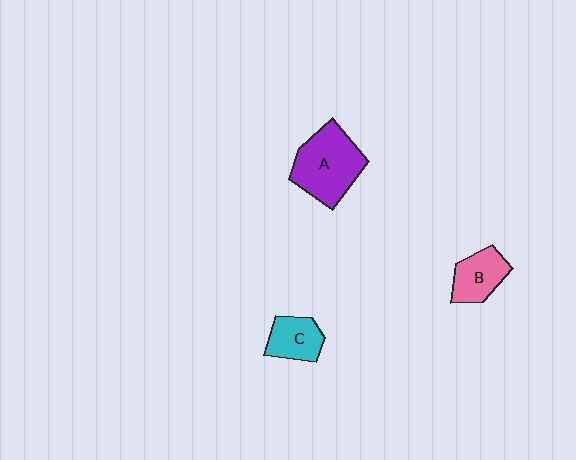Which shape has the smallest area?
Shape C (cyan).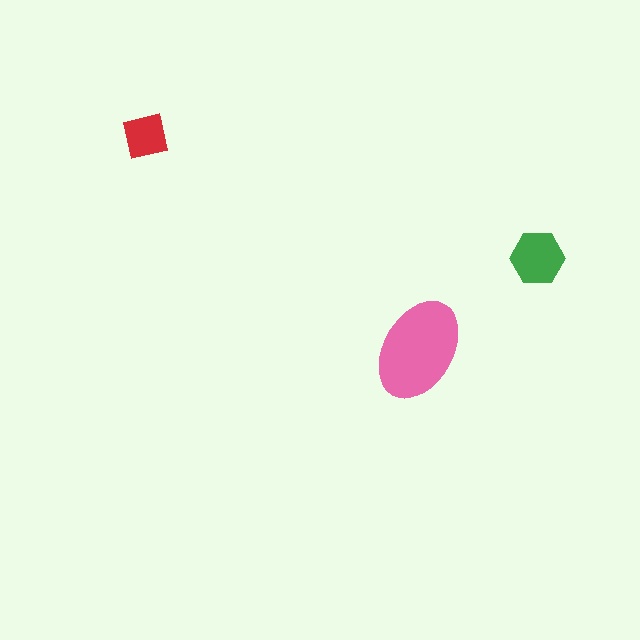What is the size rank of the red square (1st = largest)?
3rd.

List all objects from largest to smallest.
The pink ellipse, the green hexagon, the red square.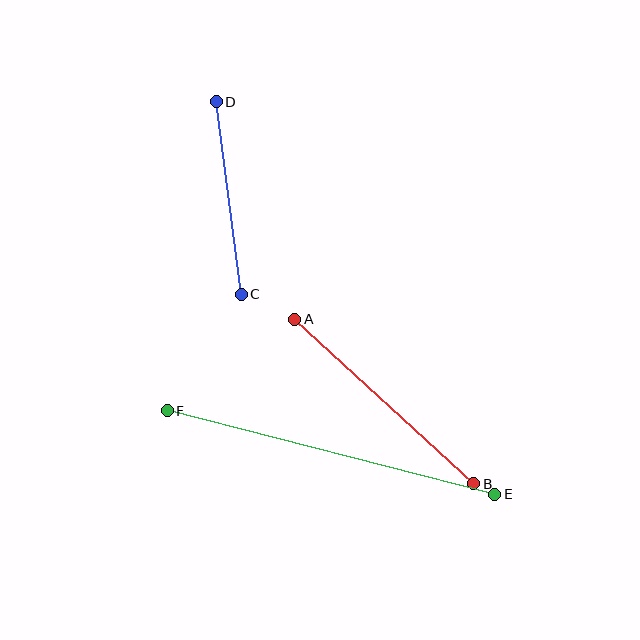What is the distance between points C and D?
The distance is approximately 194 pixels.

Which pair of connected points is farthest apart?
Points E and F are farthest apart.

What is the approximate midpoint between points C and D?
The midpoint is at approximately (229, 198) pixels.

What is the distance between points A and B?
The distance is approximately 243 pixels.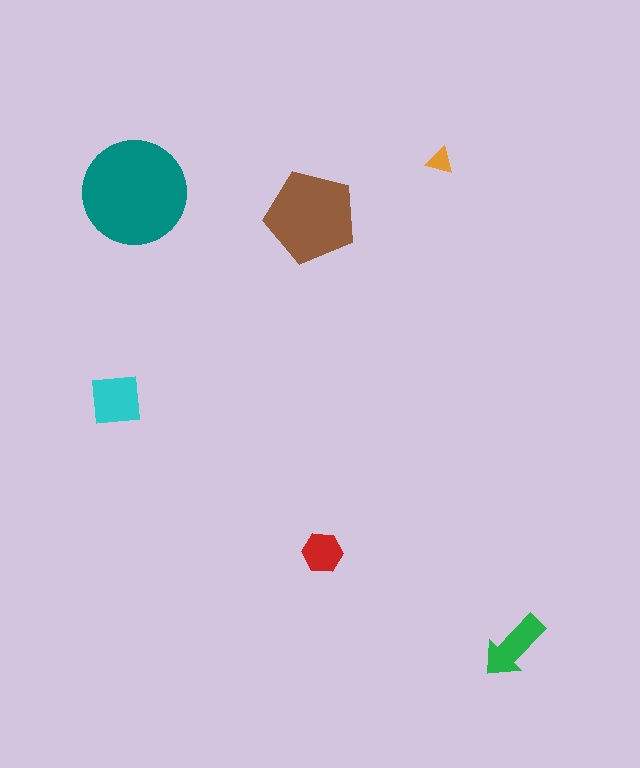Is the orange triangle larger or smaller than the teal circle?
Smaller.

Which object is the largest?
The teal circle.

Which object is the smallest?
The orange triangle.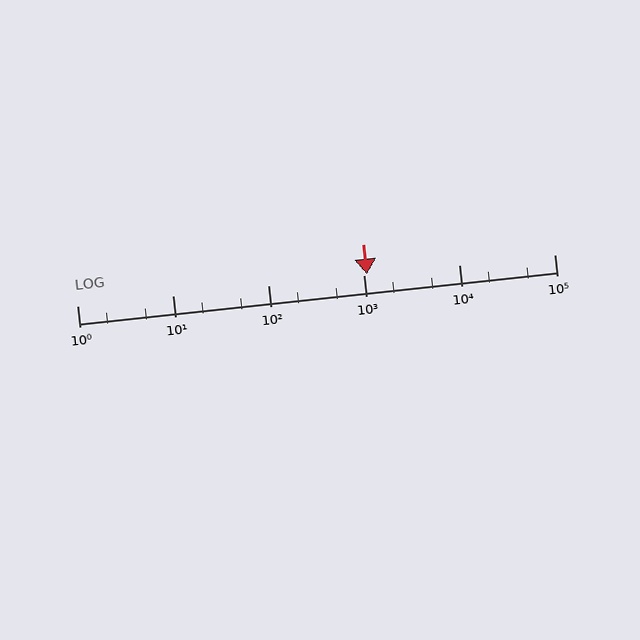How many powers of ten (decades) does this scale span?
The scale spans 5 decades, from 1 to 100000.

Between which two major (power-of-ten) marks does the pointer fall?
The pointer is between 1000 and 10000.